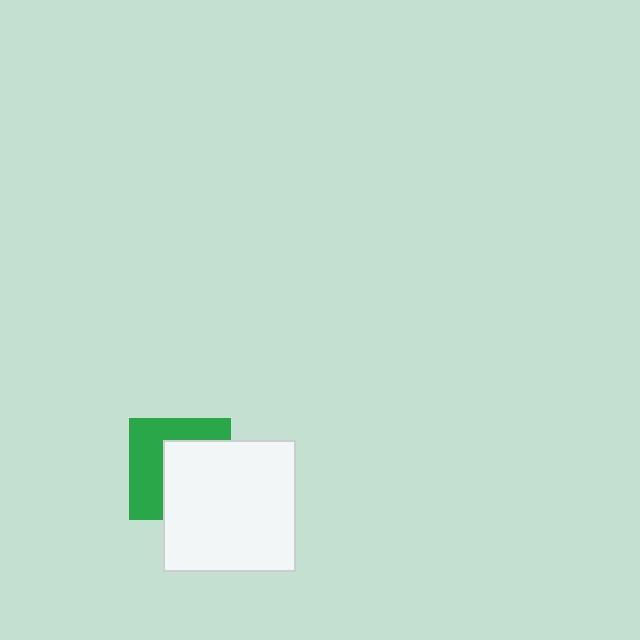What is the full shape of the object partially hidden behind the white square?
The partially hidden object is a green square.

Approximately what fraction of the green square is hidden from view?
Roughly 52% of the green square is hidden behind the white square.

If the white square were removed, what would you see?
You would see the complete green square.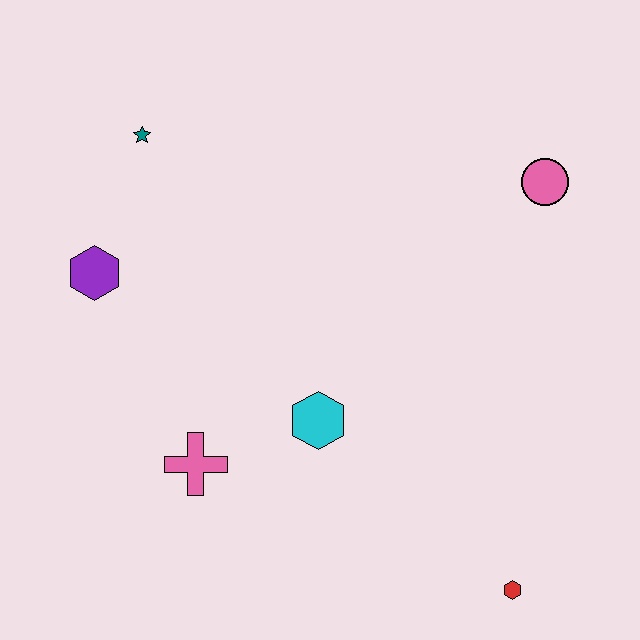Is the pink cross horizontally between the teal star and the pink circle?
Yes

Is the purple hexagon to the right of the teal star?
No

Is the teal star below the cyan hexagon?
No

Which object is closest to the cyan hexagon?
The pink cross is closest to the cyan hexagon.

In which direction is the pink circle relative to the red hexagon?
The pink circle is above the red hexagon.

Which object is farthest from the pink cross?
The pink circle is farthest from the pink cross.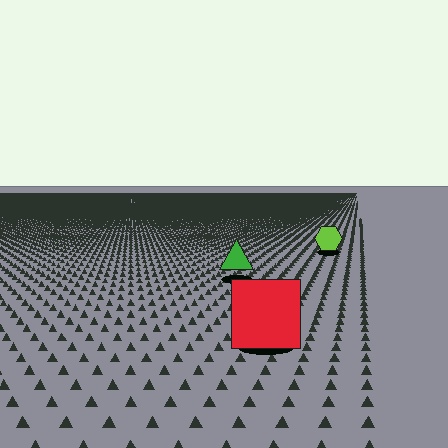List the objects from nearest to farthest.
From nearest to farthest: the red square, the green triangle, the lime hexagon.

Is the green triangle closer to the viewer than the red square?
No. The red square is closer — you can tell from the texture gradient: the ground texture is coarser near it.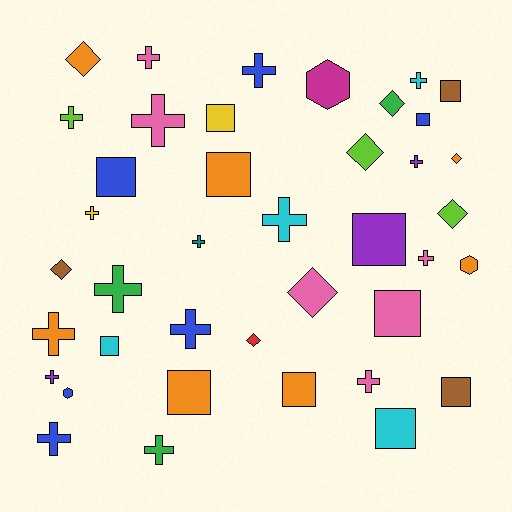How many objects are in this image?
There are 40 objects.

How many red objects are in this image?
There is 1 red object.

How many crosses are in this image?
There are 17 crosses.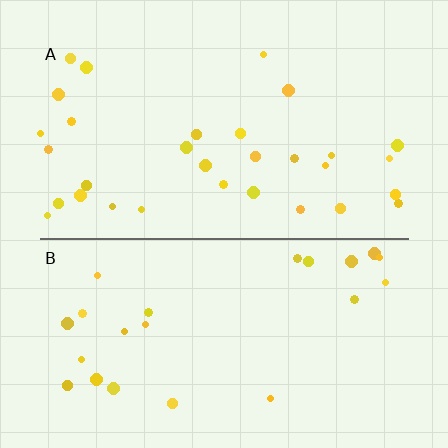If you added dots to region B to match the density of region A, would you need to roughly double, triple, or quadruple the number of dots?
Approximately double.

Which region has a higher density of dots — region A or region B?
A (the top).